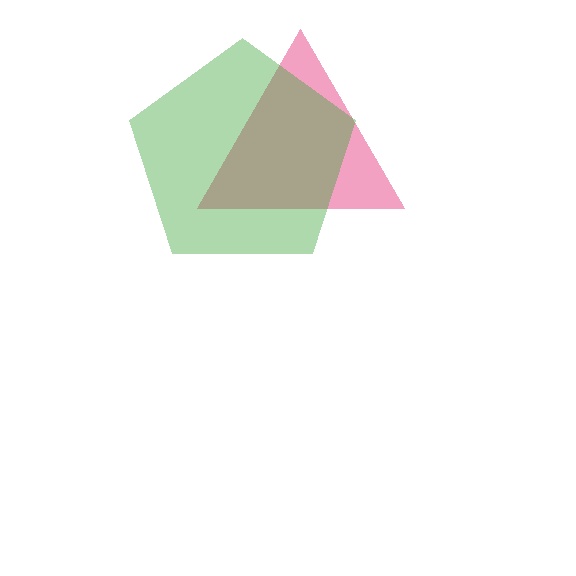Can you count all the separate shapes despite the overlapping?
Yes, there are 2 separate shapes.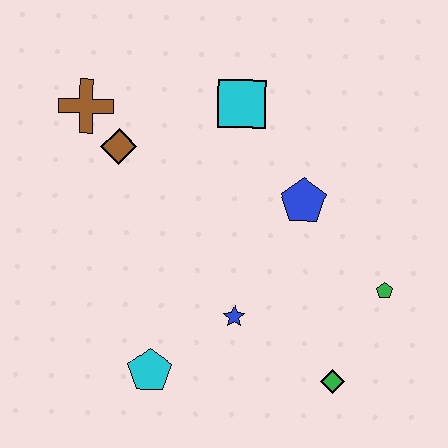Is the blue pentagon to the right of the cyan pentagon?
Yes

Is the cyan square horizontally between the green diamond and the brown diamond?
Yes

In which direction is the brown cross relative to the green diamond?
The brown cross is above the green diamond.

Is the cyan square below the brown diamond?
No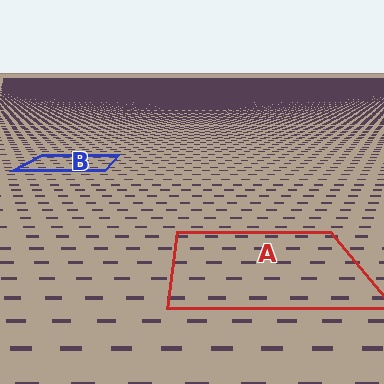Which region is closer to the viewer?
Region A is closer. The texture elements there are larger and more spread out.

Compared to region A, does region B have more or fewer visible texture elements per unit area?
Region B has more texture elements per unit area — they are packed more densely because it is farther away.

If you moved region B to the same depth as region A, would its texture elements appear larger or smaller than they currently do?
They would appear larger. At a closer depth, the same texture elements are projected at a bigger on-screen size.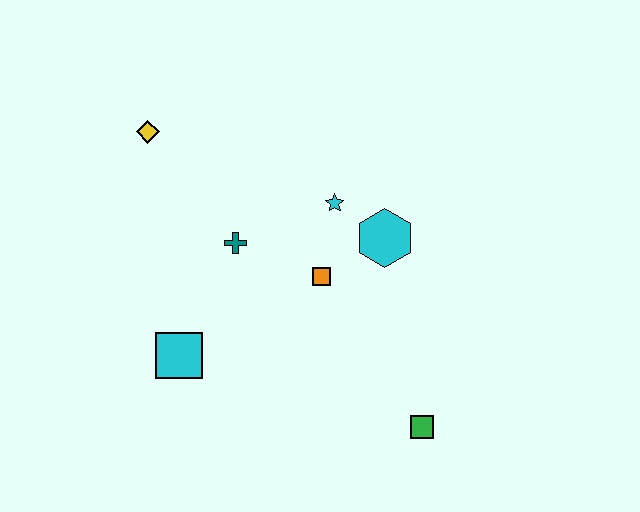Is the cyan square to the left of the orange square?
Yes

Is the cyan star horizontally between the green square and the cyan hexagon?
No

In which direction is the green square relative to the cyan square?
The green square is to the right of the cyan square.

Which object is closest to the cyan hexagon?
The cyan star is closest to the cyan hexagon.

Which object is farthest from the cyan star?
The green square is farthest from the cyan star.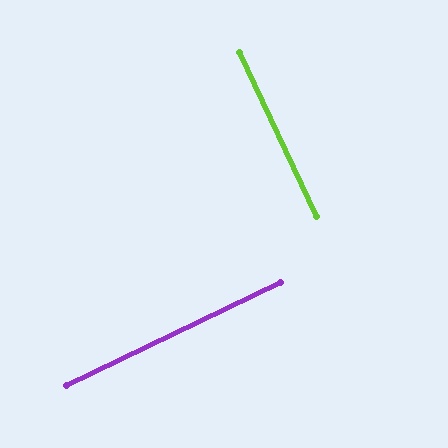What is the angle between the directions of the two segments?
Approximately 89 degrees.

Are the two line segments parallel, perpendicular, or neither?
Perpendicular — they meet at approximately 89°.